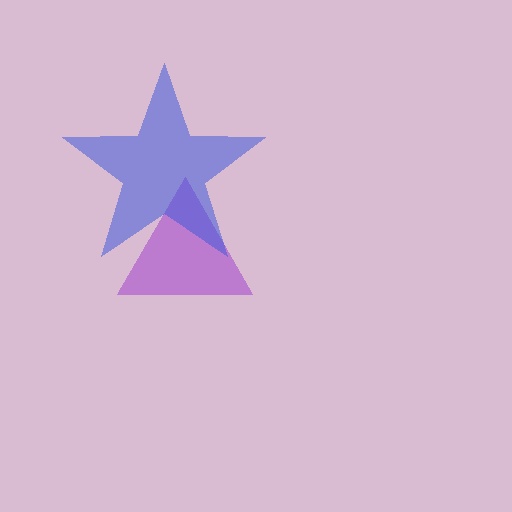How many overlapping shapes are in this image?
There are 2 overlapping shapes in the image.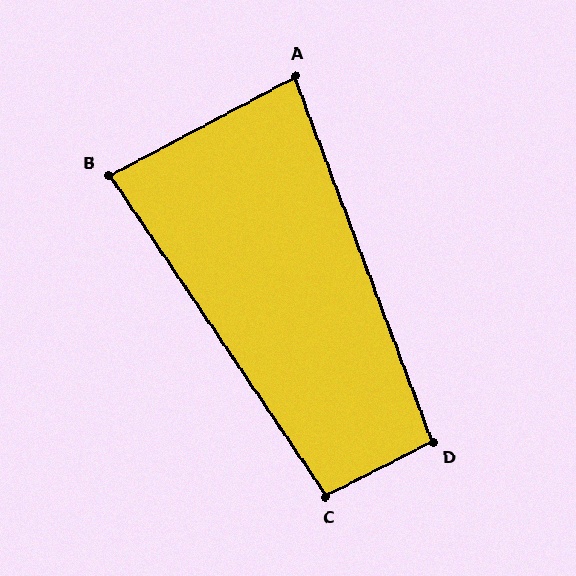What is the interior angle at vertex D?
Approximately 96 degrees (obtuse).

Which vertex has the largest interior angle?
C, at approximately 97 degrees.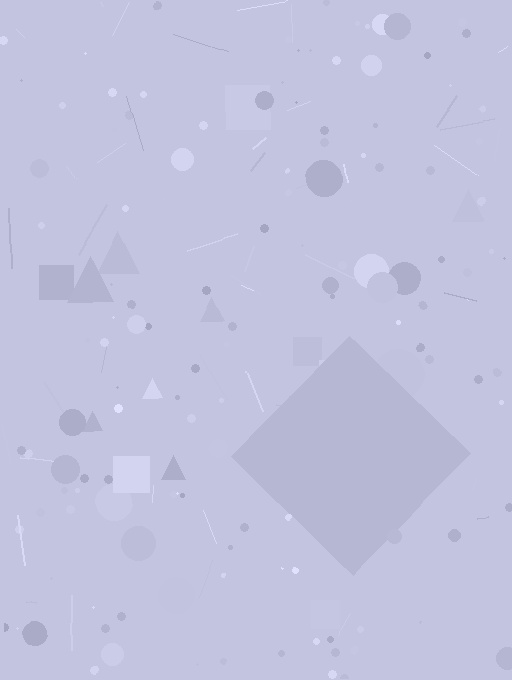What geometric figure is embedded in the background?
A diamond is embedded in the background.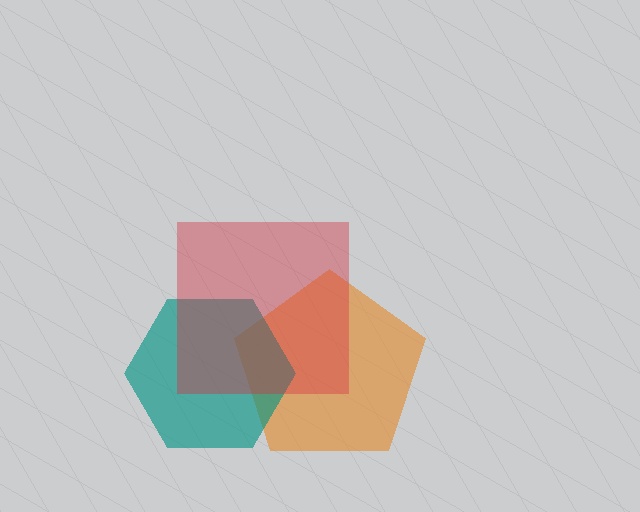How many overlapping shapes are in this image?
There are 3 overlapping shapes in the image.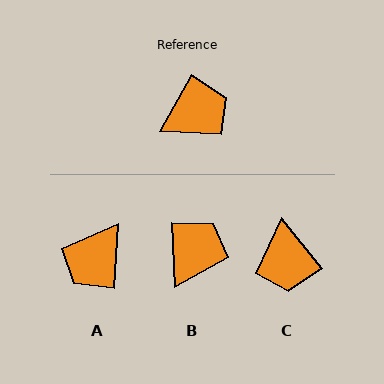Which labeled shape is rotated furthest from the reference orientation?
A, about 154 degrees away.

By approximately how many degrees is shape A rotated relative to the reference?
Approximately 154 degrees clockwise.